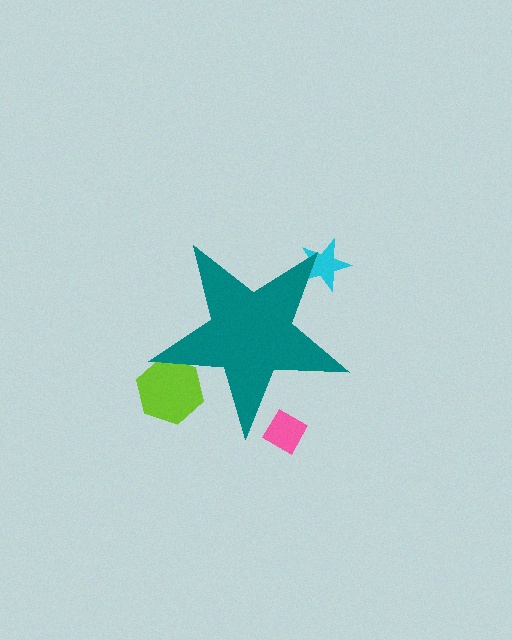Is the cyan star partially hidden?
Yes, the cyan star is partially hidden behind the teal star.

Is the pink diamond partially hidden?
Yes, the pink diamond is partially hidden behind the teal star.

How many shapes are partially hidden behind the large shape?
3 shapes are partially hidden.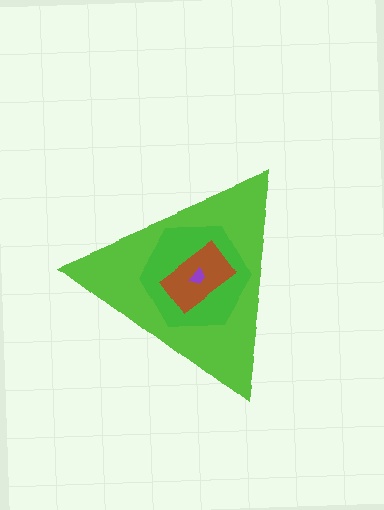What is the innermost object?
The purple trapezoid.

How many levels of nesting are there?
4.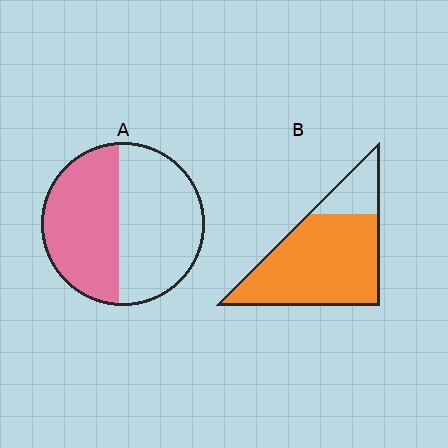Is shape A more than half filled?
Roughly half.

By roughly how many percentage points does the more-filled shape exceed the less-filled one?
By roughly 35 percentage points (B over A).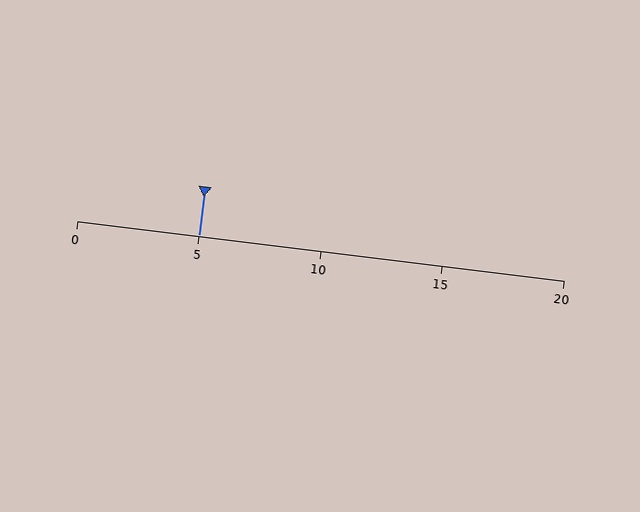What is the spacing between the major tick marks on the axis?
The major ticks are spaced 5 apart.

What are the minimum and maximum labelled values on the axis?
The axis runs from 0 to 20.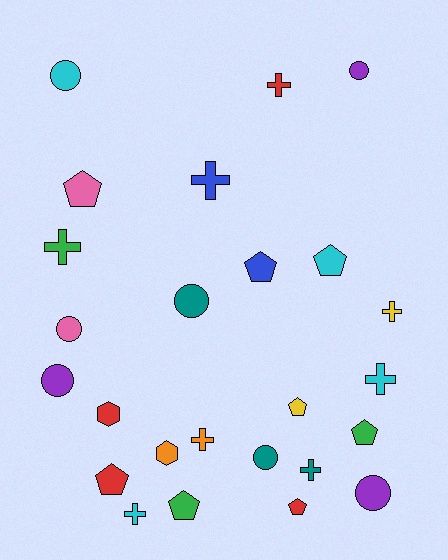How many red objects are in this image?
There are 4 red objects.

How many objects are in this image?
There are 25 objects.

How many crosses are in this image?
There are 8 crosses.